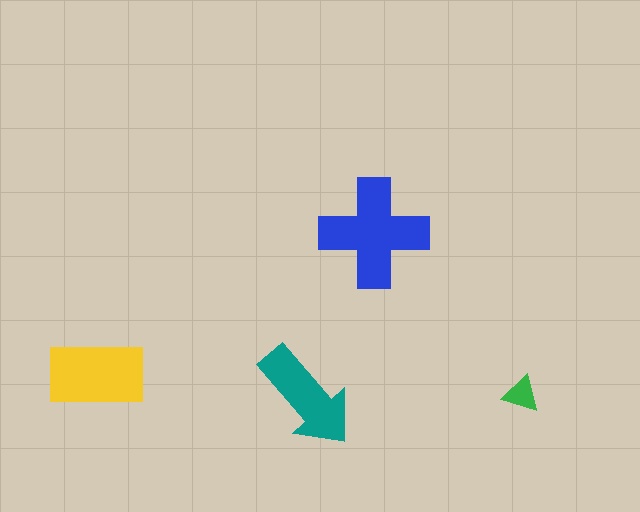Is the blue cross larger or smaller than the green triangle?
Larger.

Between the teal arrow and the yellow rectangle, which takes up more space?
The yellow rectangle.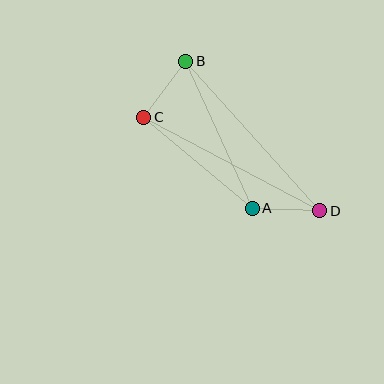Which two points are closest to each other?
Points A and D are closest to each other.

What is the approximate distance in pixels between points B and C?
The distance between B and C is approximately 70 pixels.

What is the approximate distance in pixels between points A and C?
The distance between A and C is approximately 142 pixels.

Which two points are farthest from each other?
Points B and D are farthest from each other.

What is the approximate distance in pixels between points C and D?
The distance between C and D is approximately 200 pixels.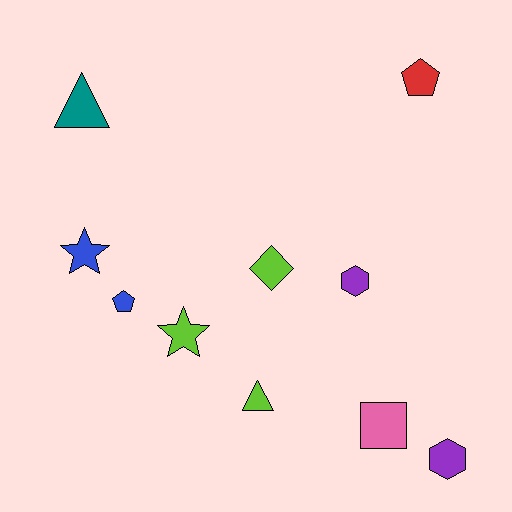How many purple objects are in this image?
There are 2 purple objects.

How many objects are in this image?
There are 10 objects.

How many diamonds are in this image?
There is 1 diamond.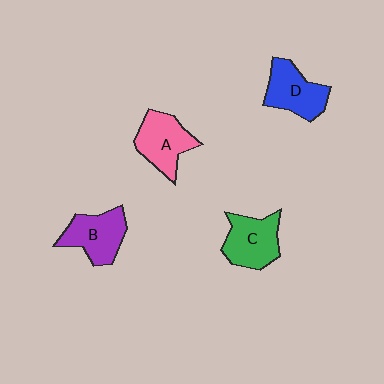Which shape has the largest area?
Shape C (green).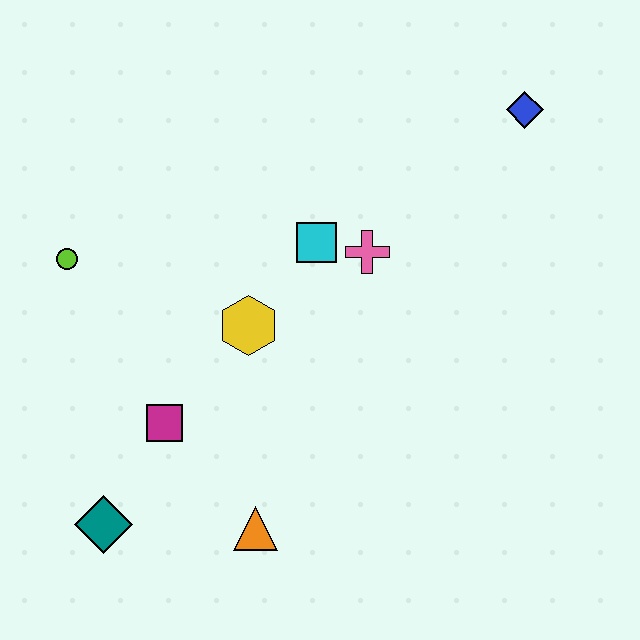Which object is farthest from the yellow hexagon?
The blue diamond is farthest from the yellow hexagon.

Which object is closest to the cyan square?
The pink cross is closest to the cyan square.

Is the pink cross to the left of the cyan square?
No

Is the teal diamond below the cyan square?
Yes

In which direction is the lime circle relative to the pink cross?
The lime circle is to the left of the pink cross.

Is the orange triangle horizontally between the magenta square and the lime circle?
No